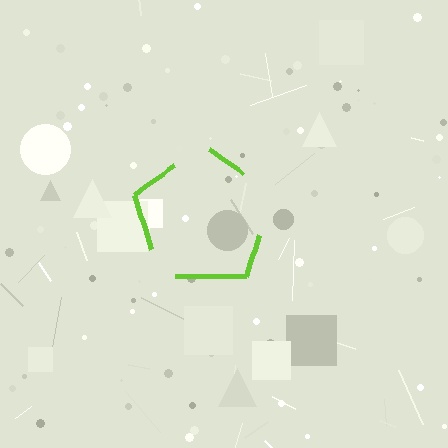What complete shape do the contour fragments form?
The contour fragments form a pentagon.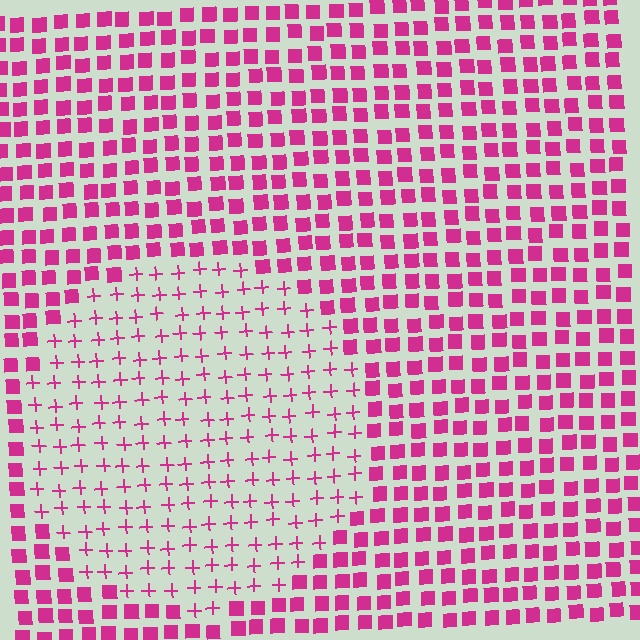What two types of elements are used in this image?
The image uses plus signs inside the circle region and squares outside it.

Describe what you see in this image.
The image is filled with small magenta elements arranged in a uniform grid. A circle-shaped region contains plus signs, while the surrounding area contains squares. The boundary is defined purely by the change in element shape.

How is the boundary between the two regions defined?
The boundary is defined by a change in element shape: plus signs inside vs. squares outside. All elements share the same color and spacing.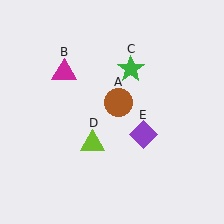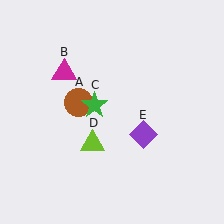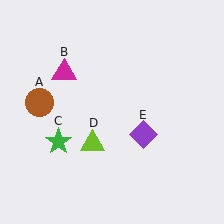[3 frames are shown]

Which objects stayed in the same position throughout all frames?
Magenta triangle (object B) and lime triangle (object D) and purple diamond (object E) remained stationary.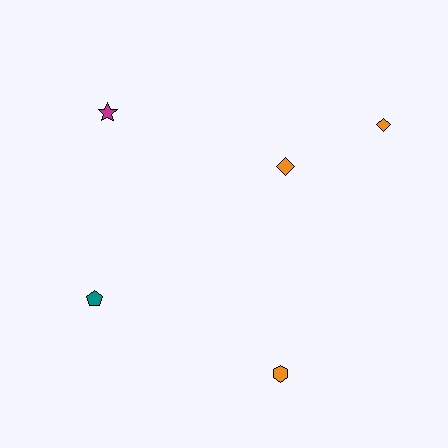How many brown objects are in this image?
There are no brown objects.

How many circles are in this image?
There are no circles.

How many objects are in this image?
There are 5 objects.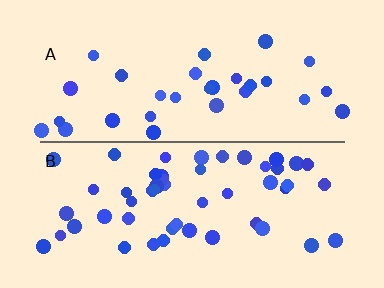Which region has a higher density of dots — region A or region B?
B (the bottom).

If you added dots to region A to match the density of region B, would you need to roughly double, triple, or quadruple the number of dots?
Approximately double.